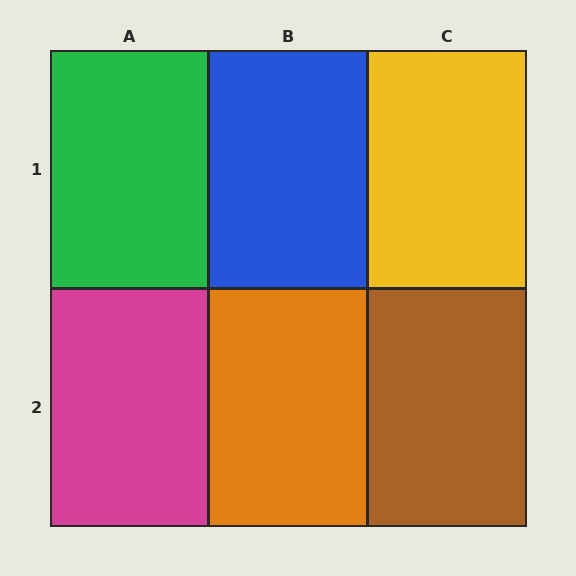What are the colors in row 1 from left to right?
Green, blue, yellow.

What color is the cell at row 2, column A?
Magenta.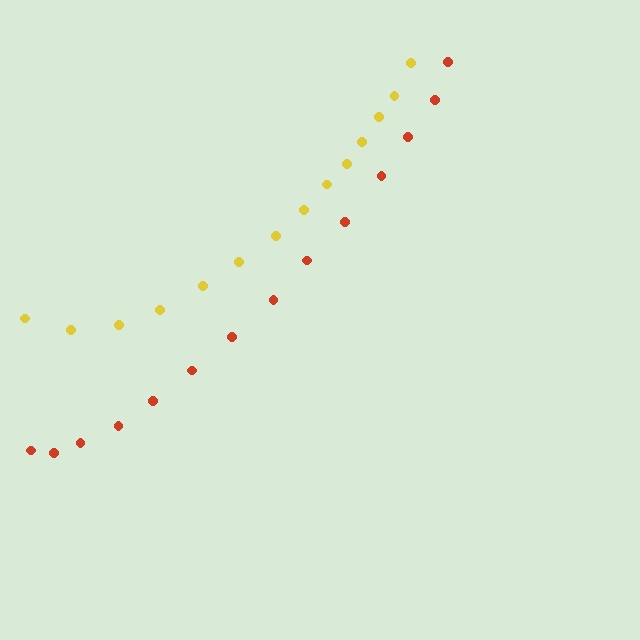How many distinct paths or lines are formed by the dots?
There are 2 distinct paths.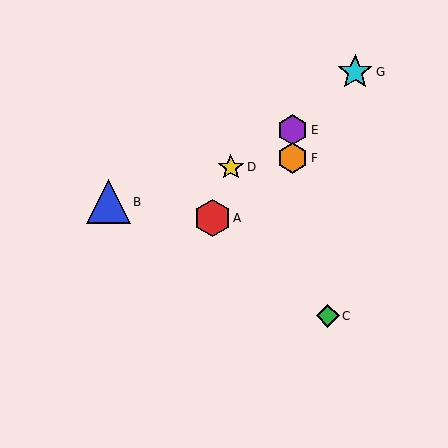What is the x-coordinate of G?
Object G is at x≈355.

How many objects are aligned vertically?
2 objects (E, F) are aligned vertically.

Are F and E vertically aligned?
Yes, both are at x≈293.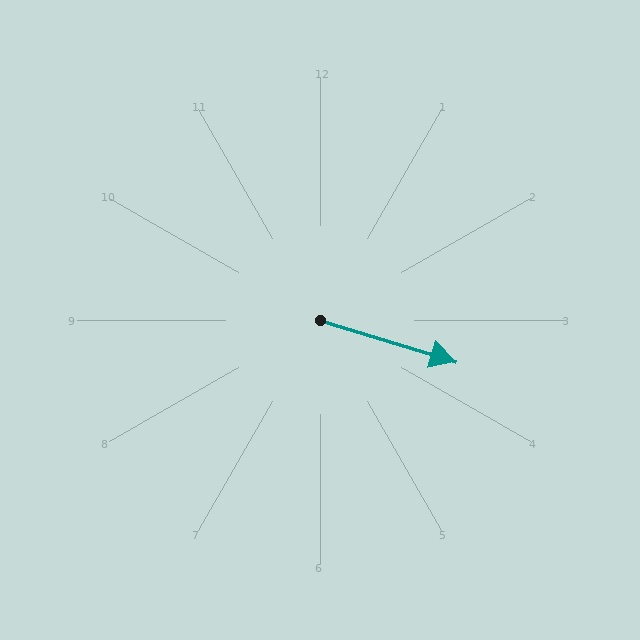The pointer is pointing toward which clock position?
Roughly 4 o'clock.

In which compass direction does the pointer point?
East.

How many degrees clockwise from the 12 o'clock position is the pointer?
Approximately 107 degrees.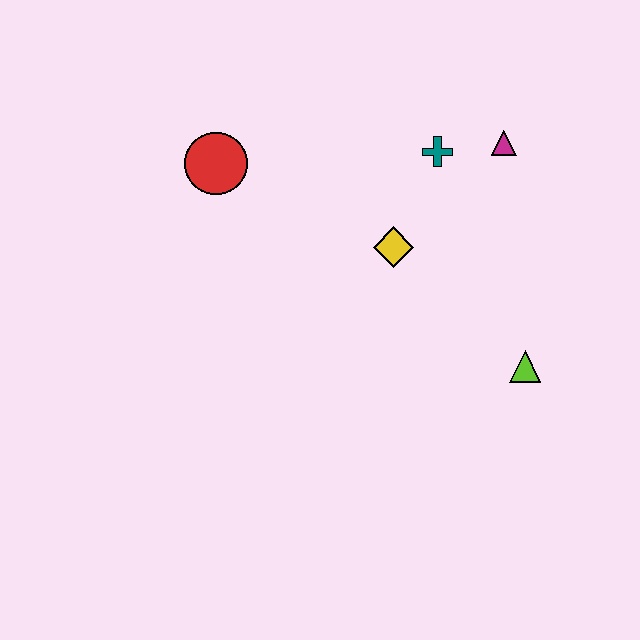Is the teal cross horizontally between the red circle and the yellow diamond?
No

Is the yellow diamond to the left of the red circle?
No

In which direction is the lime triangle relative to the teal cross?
The lime triangle is below the teal cross.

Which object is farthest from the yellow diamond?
The red circle is farthest from the yellow diamond.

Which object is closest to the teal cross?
The magenta triangle is closest to the teal cross.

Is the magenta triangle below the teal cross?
No